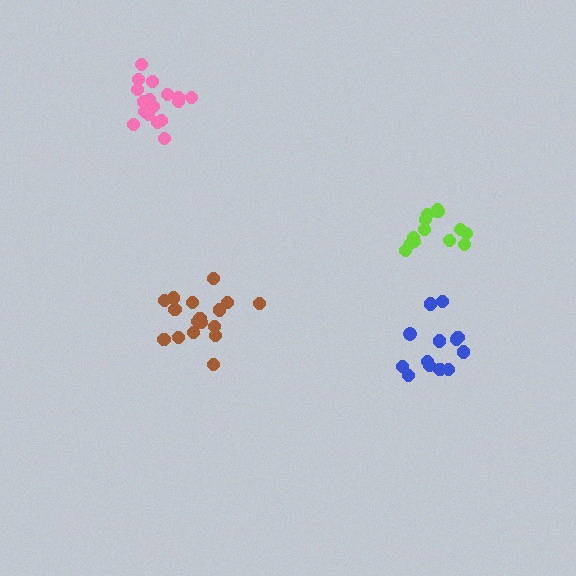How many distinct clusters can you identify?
There are 4 distinct clusters.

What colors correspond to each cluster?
The clusters are colored: brown, lime, pink, blue.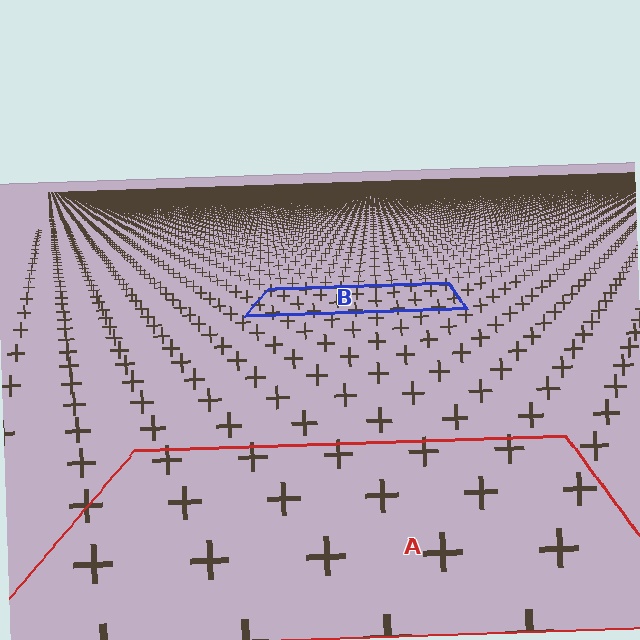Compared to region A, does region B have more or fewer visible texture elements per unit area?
Region B has more texture elements per unit area — they are packed more densely because it is farther away.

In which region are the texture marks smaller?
The texture marks are smaller in region B, because it is farther away.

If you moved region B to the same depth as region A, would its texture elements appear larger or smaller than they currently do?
They would appear larger. At a closer depth, the same texture elements are projected at a bigger on-screen size.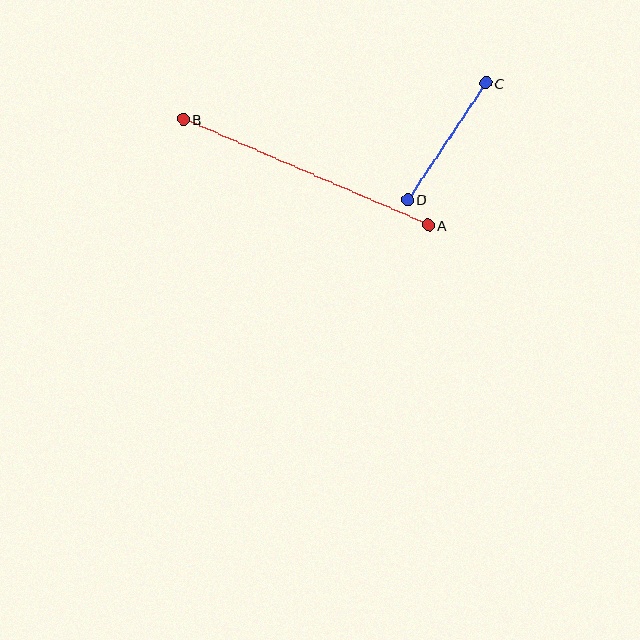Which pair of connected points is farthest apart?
Points A and B are farthest apart.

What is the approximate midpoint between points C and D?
The midpoint is at approximately (447, 141) pixels.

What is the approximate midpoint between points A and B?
The midpoint is at approximately (306, 172) pixels.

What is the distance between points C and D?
The distance is approximately 141 pixels.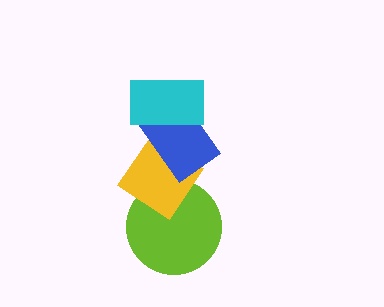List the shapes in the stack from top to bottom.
From top to bottom: the cyan rectangle, the blue rectangle, the yellow diamond, the lime circle.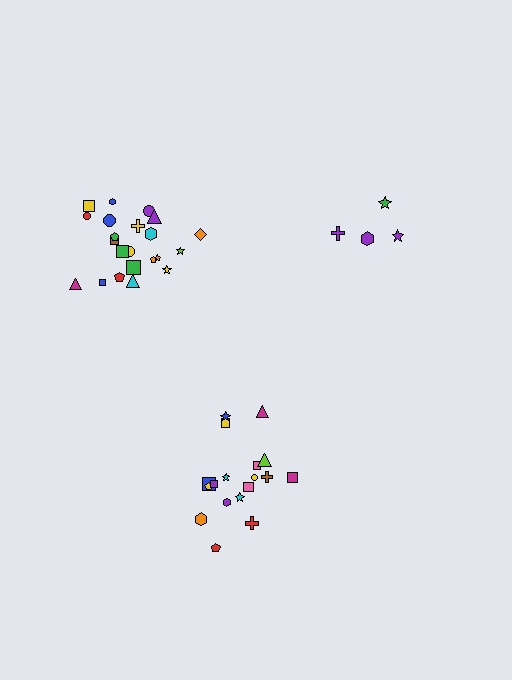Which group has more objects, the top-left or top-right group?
The top-left group.